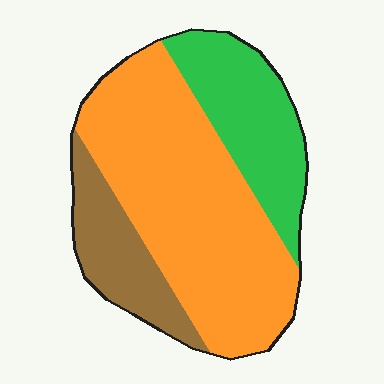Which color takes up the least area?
Brown, at roughly 15%.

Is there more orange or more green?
Orange.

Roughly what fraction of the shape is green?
Green takes up about one quarter (1/4) of the shape.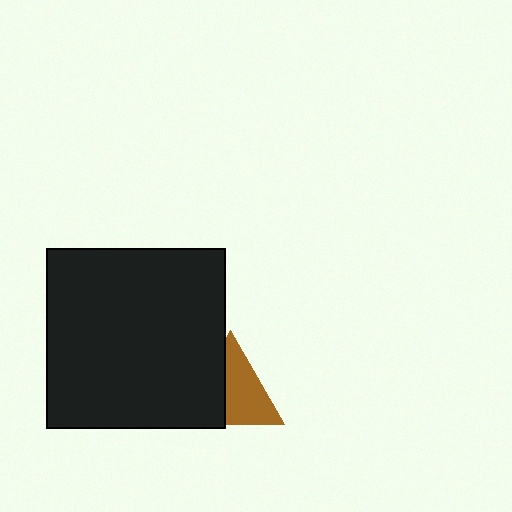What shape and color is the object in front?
The object in front is a black square.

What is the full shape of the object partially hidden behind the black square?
The partially hidden object is a brown triangle.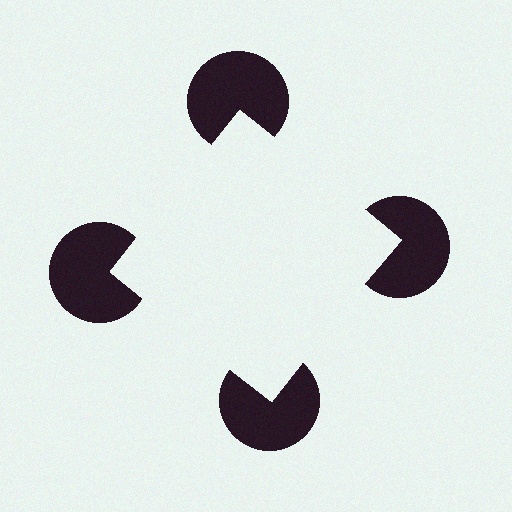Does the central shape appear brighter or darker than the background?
It typically appears slightly brighter than the background, even though no actual brightness change is drawn.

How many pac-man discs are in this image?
There are 4 — one at each vertex of the illusory square.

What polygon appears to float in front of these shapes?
An illusory square — its edges are inferred from the aligned wedge cuts in the pac-man discs, not physically drawn.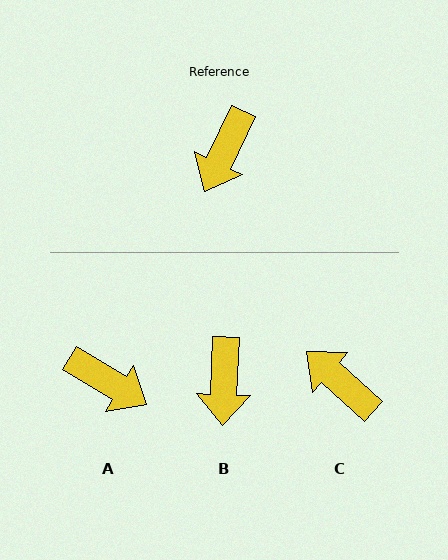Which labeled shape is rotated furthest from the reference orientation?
C, about 106 degrees away.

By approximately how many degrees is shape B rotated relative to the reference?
Approximately 24 degrees counter-clockwise.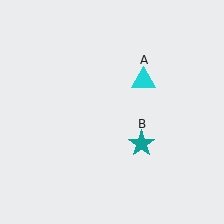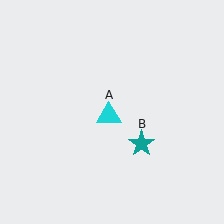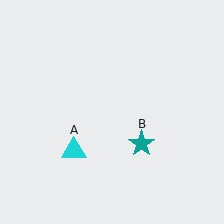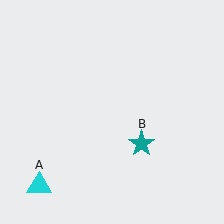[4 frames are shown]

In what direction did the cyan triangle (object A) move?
The cyan triangle (object A) moved down and to the left.